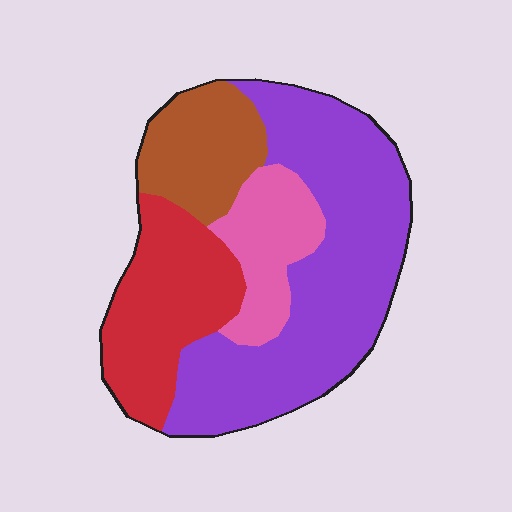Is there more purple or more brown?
Purple.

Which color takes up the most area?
Purple, at roughly 45%.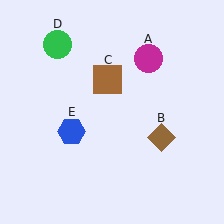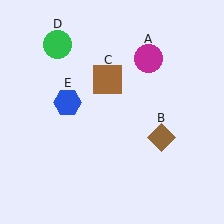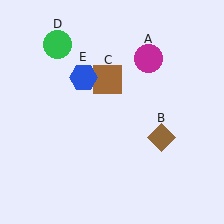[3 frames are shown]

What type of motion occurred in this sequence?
The blue hexagon (object E) rotated clockwise around the center of the scene.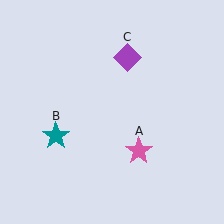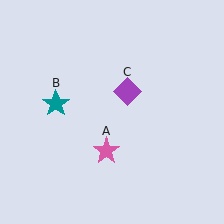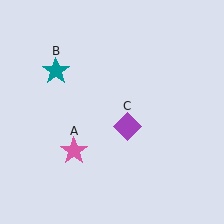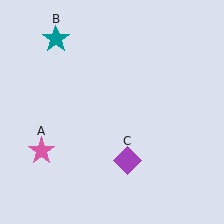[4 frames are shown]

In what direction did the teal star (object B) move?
The teal star (object B) moved up.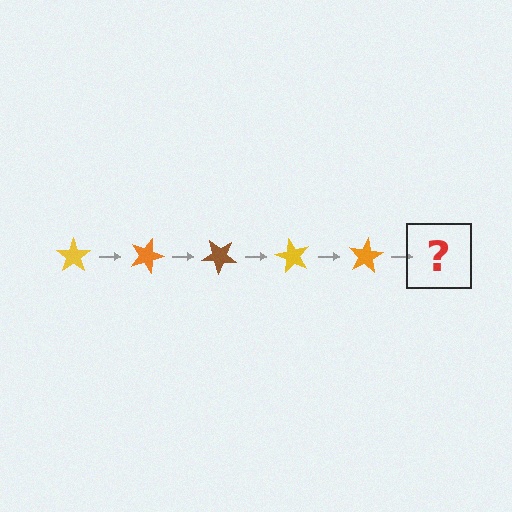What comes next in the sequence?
The next element should be a brown star, rotated 100 degrees from the start.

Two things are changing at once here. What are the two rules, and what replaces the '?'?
The two rules are that it rotates 20 degrees each step and the color cycles through yellow, orange, and brown. The '?' should be a brown star, rotated 100 degrees from the start.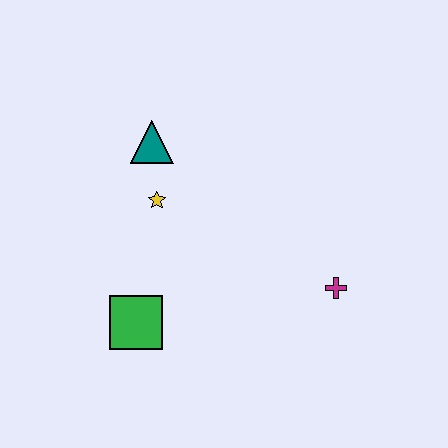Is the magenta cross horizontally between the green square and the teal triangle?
No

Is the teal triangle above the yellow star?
Yes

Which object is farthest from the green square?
The magenta cross is farthest from the green square.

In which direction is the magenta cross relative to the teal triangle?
The magenta cross is to the right of the teal triangle.